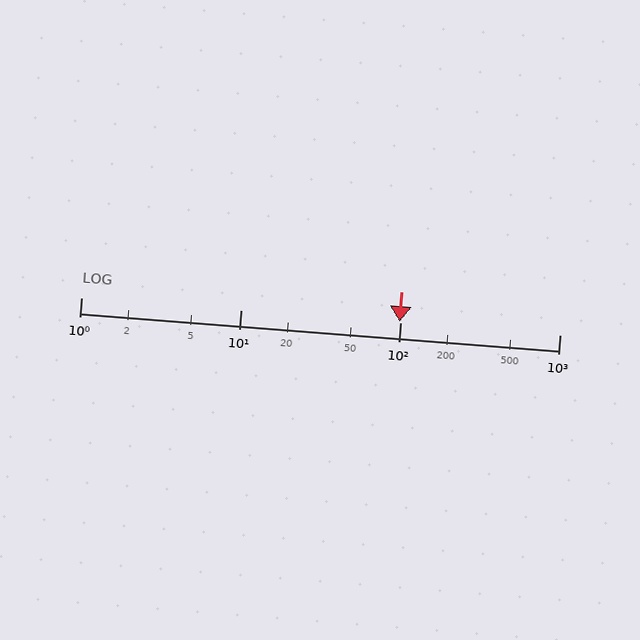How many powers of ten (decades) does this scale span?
The scale spans 3 decades, from 1 to 1000.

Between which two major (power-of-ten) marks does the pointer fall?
The pointer is between 10 and 100.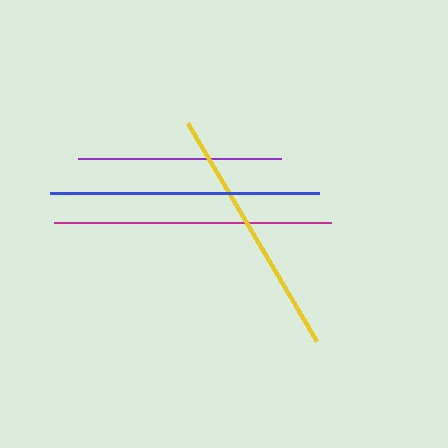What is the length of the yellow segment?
The yellow segment is approximately 253 pixels long.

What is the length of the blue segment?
The blue segment is approximately 269 pixels long.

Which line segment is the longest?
The magenta line is the longest at approximately 277 pixels.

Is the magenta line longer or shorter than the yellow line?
The magenta line is longer than the yellow line.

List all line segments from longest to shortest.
From longest to shortest: magenta, blue, yellow, purple.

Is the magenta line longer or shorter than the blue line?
The magenta line is longer than the blue line.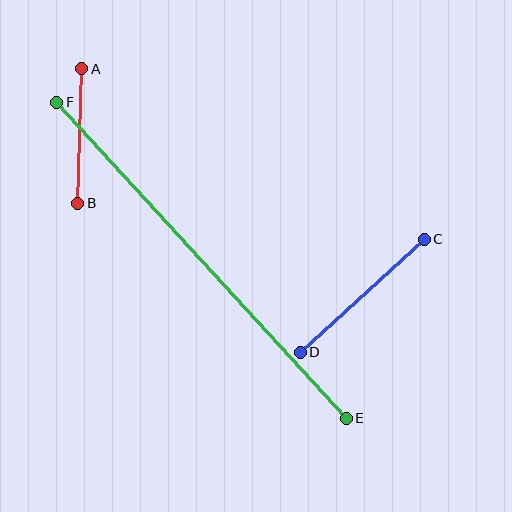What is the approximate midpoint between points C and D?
The midpoint is at approximately (362, 296) pixels.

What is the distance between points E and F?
The distance is approximately 429 pixels.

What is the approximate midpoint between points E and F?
The midpoint is at approximately (201, 260) pixels.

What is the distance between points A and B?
The distance is approximately 135 pixels.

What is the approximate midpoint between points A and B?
The midpoint is at approximately (80, 136) pixels.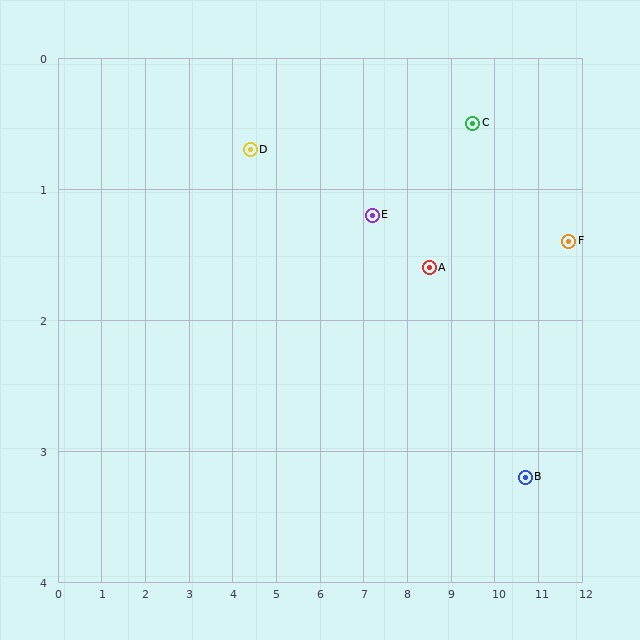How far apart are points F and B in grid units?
Points F and B are about 2.1 grid units apart.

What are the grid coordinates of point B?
Point B is at approximately (10.7, 3.2).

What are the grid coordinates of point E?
Point E is at approximately (7.2, 1.2).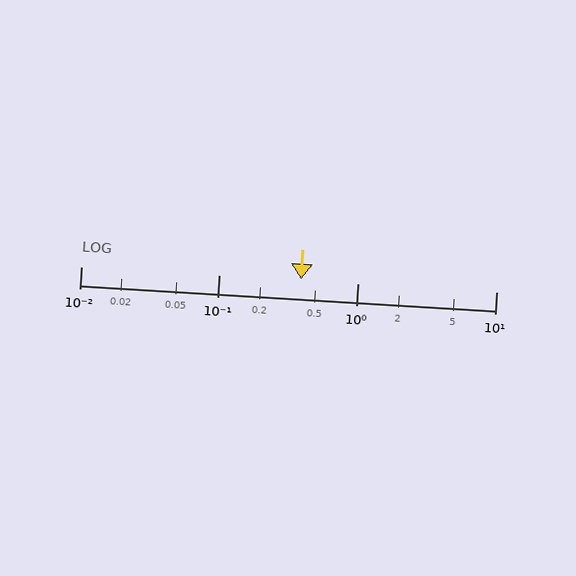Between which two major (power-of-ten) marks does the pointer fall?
The pointer is between 0.1 and 1.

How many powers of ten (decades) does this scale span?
The scale spans 3 decades, from 0.01 to 10.